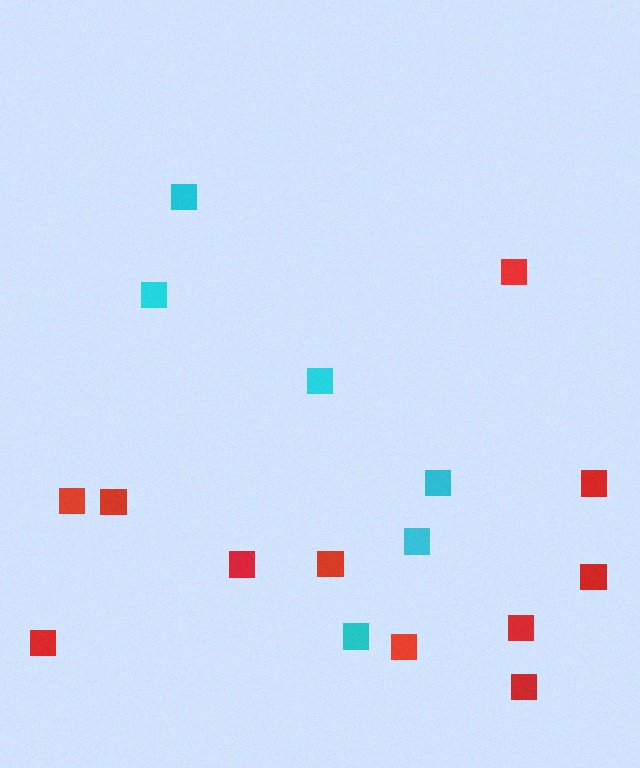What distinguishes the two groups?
There are 2 groups: one group of red squares (11) and one group of cyan squares (6).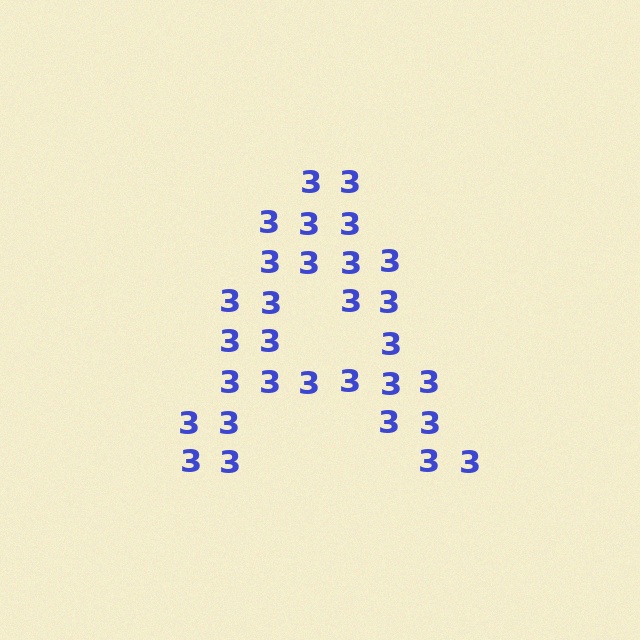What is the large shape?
The large shape is the letter A.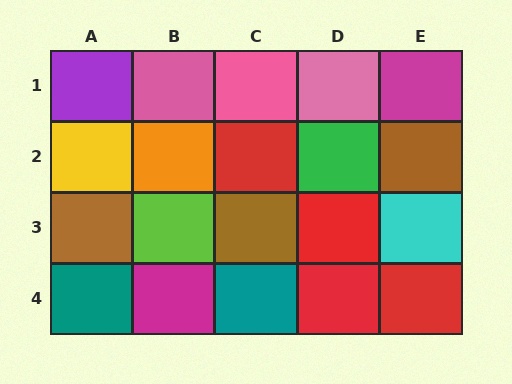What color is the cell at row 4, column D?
Red.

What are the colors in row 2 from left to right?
Yellow, orange, red, green, brown.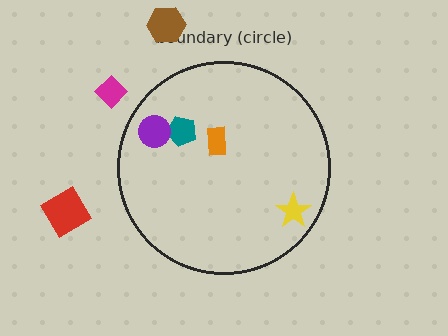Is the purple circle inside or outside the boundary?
Inside.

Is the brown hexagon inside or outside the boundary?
Outside.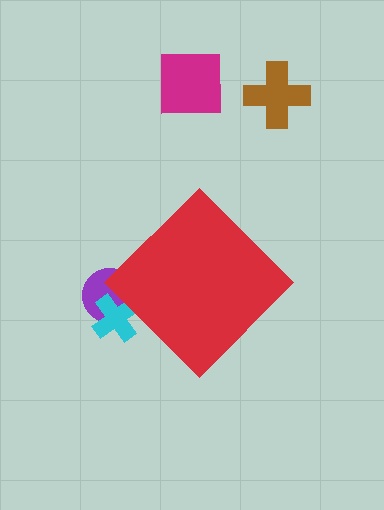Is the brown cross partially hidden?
No, the brown cross is fully visible.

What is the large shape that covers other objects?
A red diamond.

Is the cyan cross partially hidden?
Yes, the cyan cross is partially hidden behind the red diamond.